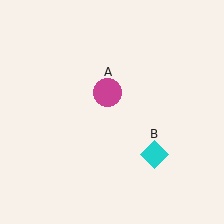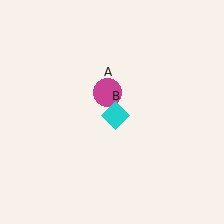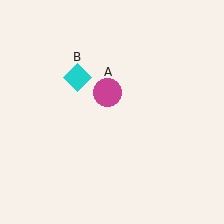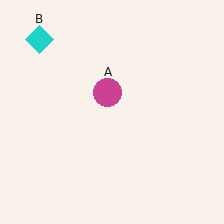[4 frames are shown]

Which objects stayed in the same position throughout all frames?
Magenta circle (object A) remained stationary.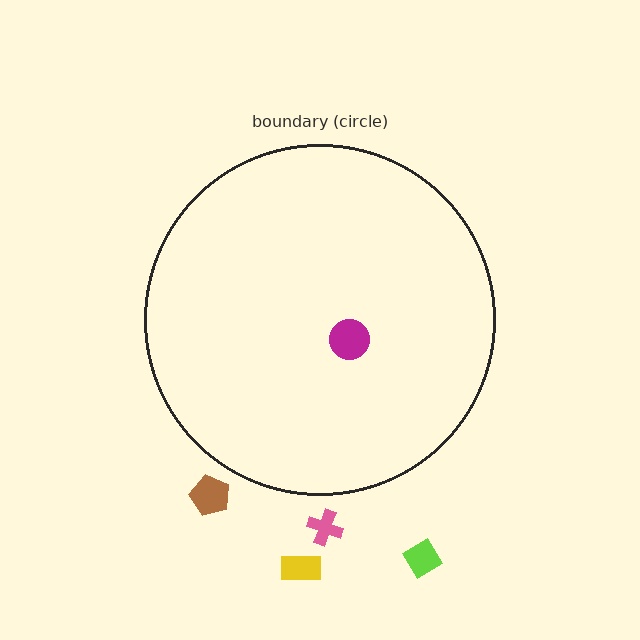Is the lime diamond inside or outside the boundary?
Outside.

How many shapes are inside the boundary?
1 inside, 4 outside.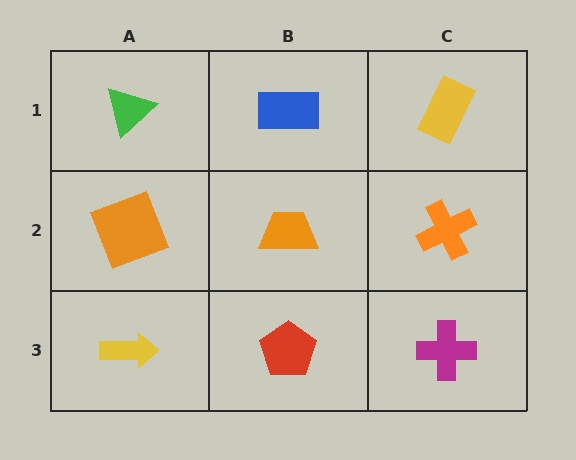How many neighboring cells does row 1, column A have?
2.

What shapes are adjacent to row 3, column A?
An orange square (row 2, column A), a red pentagon (row 3, column B).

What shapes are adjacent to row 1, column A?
An orange square (row 2, column A), a blue rectangle (row 1, column B).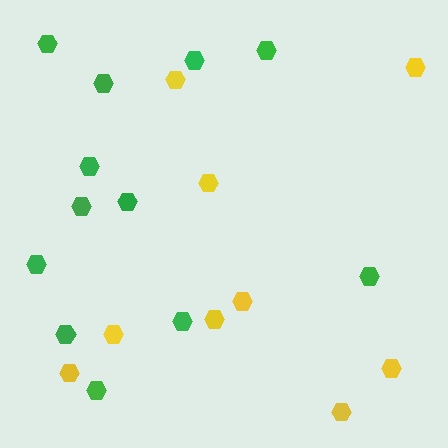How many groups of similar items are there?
There are 2 groups: one group of yellow hexagons (9) and one group of green hexagons (12).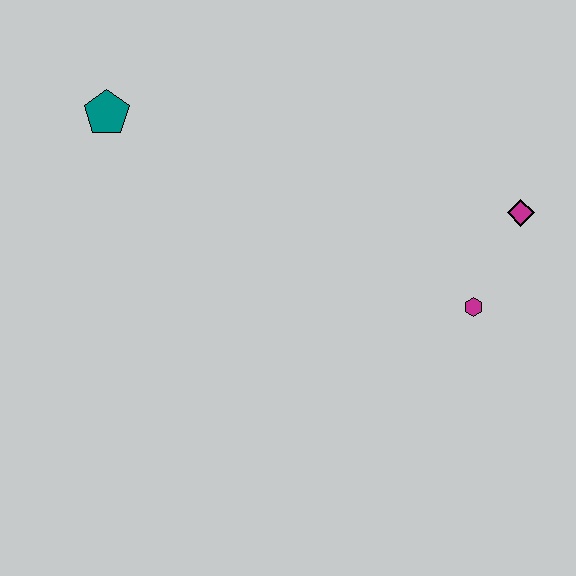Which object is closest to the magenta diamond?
The magenta hexagon is closest to the magenta diamond.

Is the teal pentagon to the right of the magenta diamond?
No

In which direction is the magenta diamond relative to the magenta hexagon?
The magenta diamond is above the magenta hexagon.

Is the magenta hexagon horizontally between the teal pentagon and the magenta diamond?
Yes